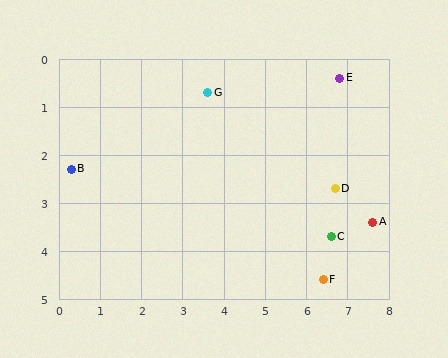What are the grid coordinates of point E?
Point E is at approximately (6.8, 0.4).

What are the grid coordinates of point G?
Point G is at approximately (3.6, 0.7).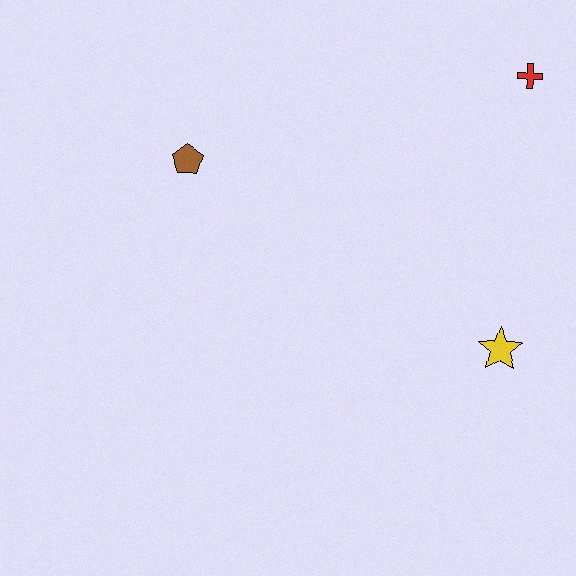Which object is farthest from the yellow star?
The brown pentagon is farthest from the yellow star.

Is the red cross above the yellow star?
Yes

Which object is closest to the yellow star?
The red cross is closest to the yellow star.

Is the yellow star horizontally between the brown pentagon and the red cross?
Yes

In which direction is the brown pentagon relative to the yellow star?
The brown pentagon is to the left of the yellow star.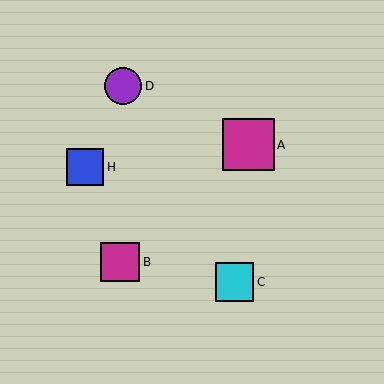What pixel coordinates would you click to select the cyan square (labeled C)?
Click at (235, 282) to select the cyan square C.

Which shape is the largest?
The magenta square (labeled A) is the largest.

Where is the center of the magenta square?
The center of the magenta square is at (248, 145).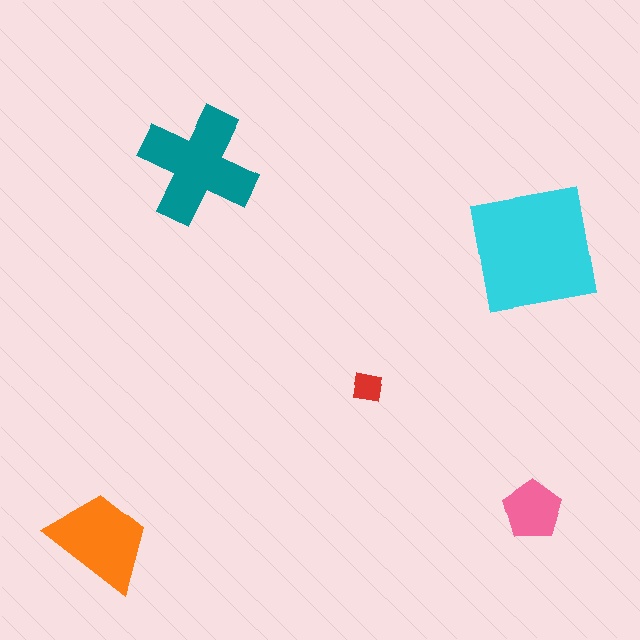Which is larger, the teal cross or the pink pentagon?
The teal cross.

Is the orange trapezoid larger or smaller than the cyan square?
Smaller.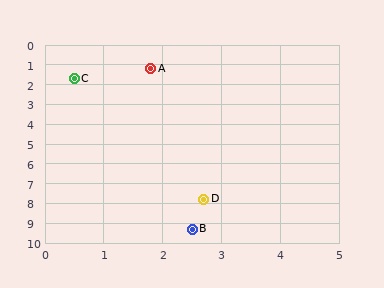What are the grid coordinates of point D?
Point D is at approximately (2.7, 7.8).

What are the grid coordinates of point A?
Point A is at approximately (1.8, 1.2).